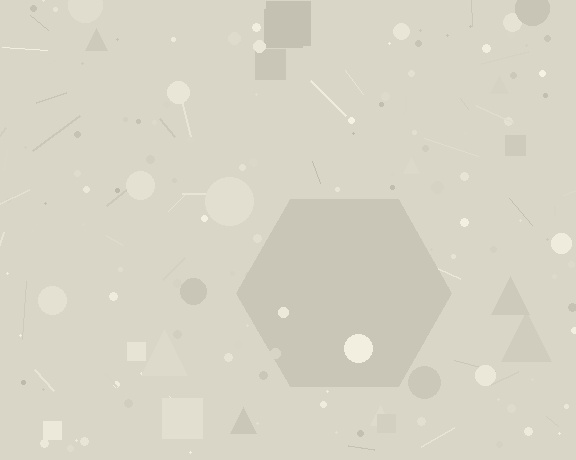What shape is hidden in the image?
A hexagon is hidden in the image.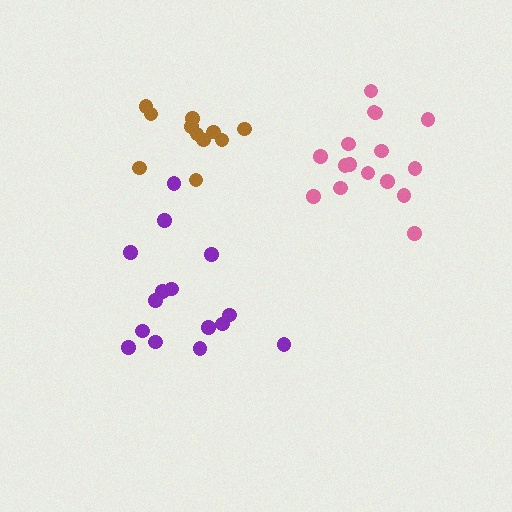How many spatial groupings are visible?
There are 3 spatial groupings.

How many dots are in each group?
Group 1: 11 dots, Group 2: 15 dots, Group 3: 16 dots (42 total).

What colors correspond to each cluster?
The clusters are colored: brown, purple, pink.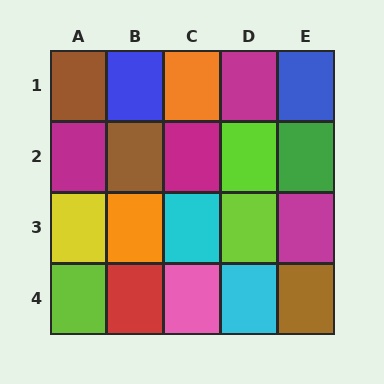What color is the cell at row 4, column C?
Pink.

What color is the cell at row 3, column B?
Orange.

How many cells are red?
1 cell is red.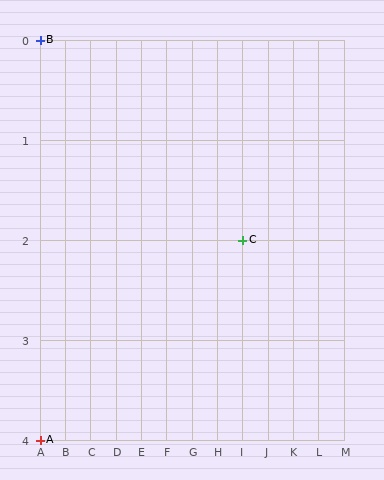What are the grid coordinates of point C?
Point C is at grid coordinates (I, 2).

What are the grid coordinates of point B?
Point B is at grid coordinates (A, 0).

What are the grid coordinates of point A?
Point A is at grid coordinates (A, 4).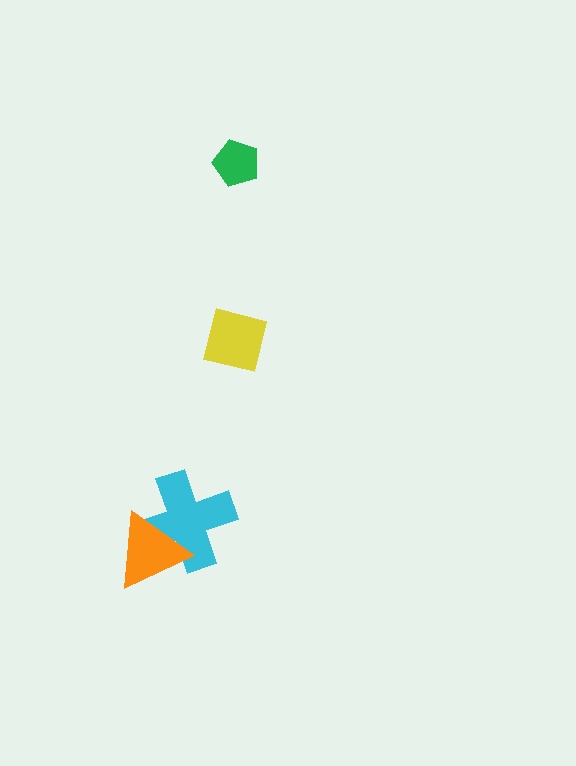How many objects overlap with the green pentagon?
0 objects overlap with the green pentagon.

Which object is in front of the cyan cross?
The orange triangle is in front of the cyan cross.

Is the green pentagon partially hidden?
No, no other shape covers it.